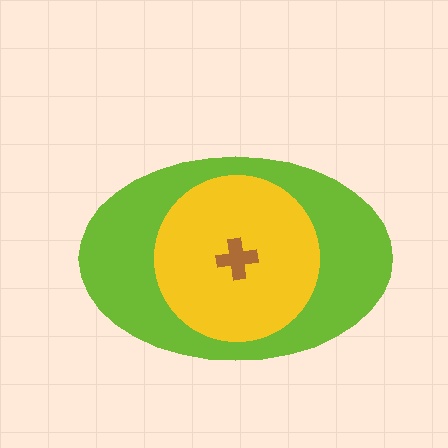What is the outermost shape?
The lime ellipse.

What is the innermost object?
The brown cross.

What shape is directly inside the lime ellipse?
The yellow circle.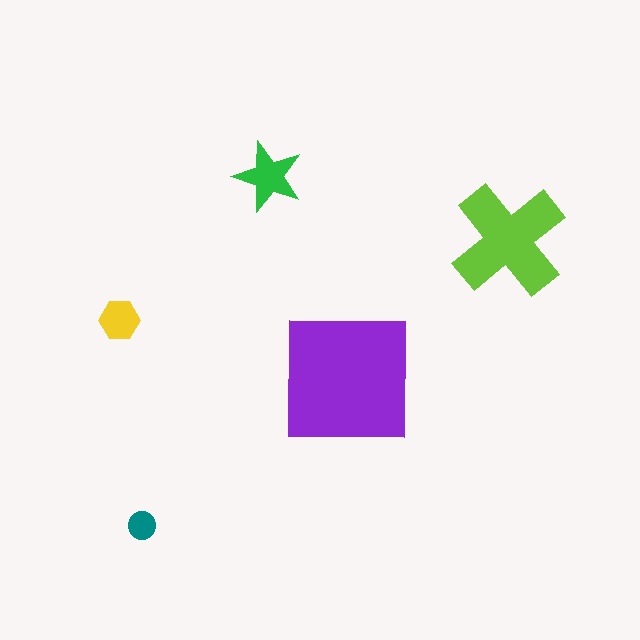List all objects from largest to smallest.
The purple square, the lime cross, the green star, the yellow hexagon, the teal circle.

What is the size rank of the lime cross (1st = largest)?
2nd.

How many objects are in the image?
There are 5 objects in the image.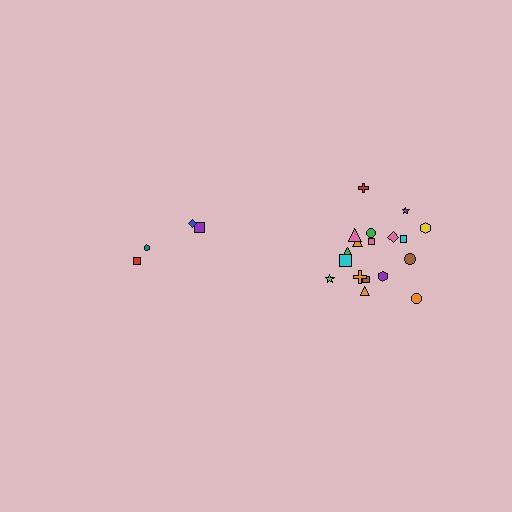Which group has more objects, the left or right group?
The right group.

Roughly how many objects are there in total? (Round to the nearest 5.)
Roughly 20 objects in total.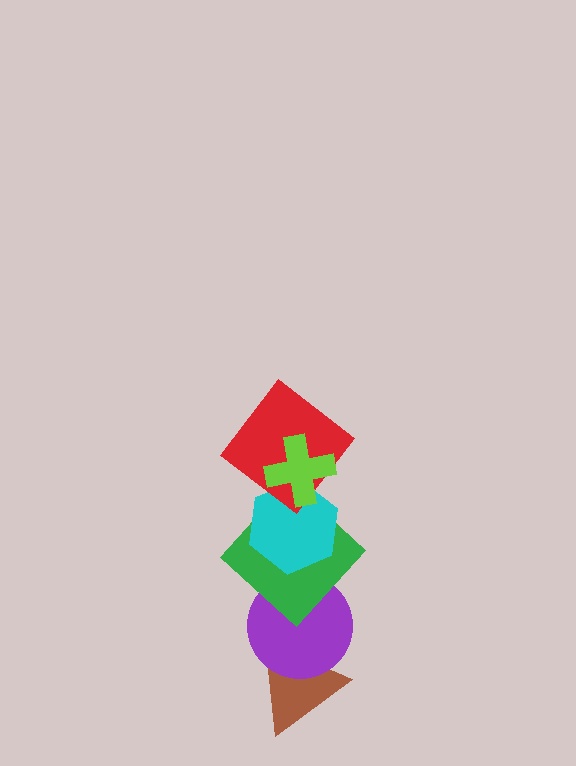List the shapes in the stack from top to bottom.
From top to bottom: the lime cross, the red diamond, the cyan hexagon, the green diamond, the purple circle, the brown triangle.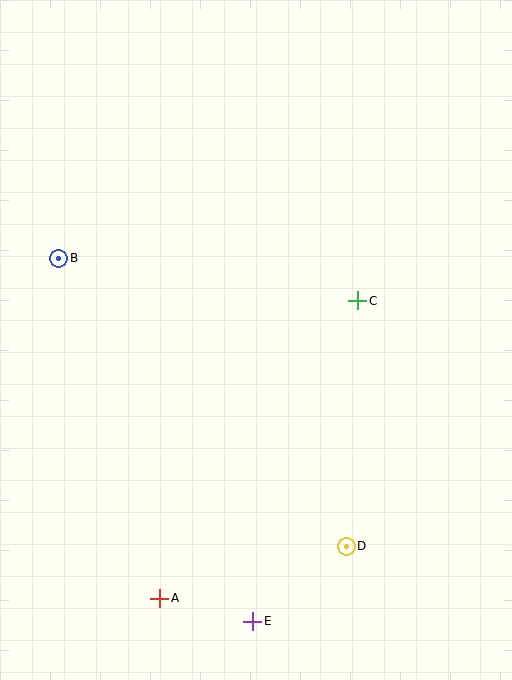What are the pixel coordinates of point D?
Point D is at (346, 546).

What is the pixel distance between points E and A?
The distance between E and A is 95 pixels.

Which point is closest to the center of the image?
Point C at (358, 301) is closest to the center.